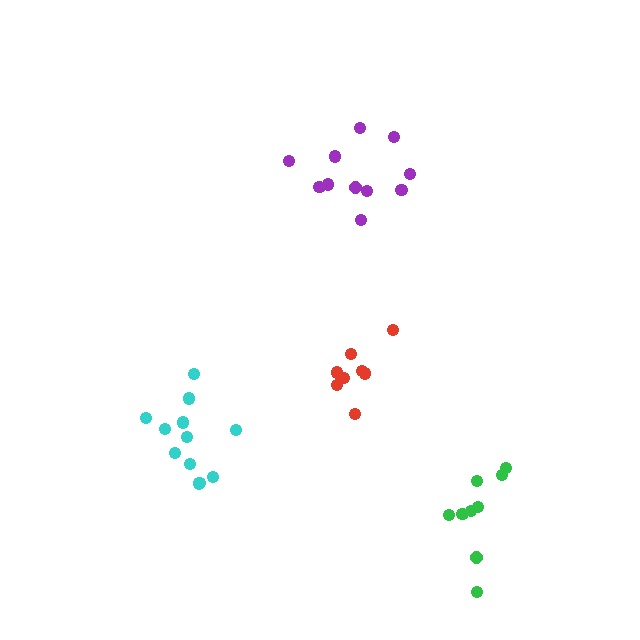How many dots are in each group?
Group 1: 12 dots, Group 2: 9 dots, Group 3: 11 dots, Group 4: 8 dots (40 total).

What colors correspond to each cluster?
The clusters are colored: cyan, green, purple, red.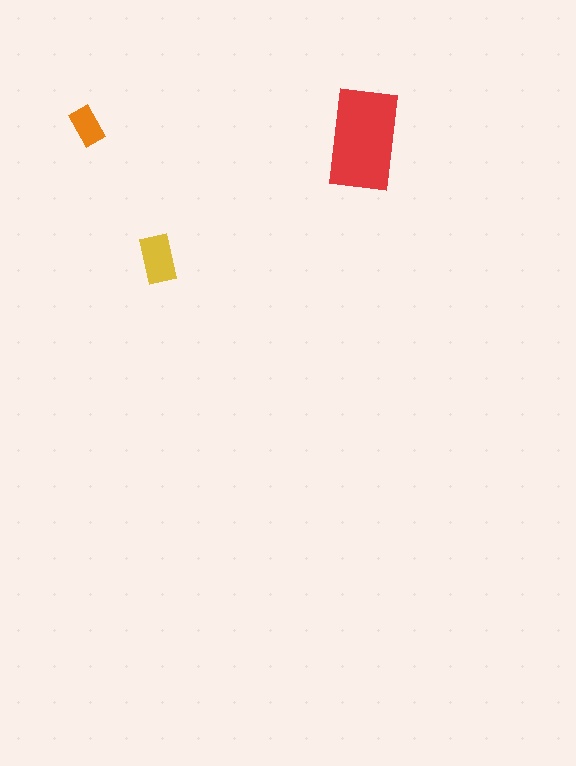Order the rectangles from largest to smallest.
the red one, the yellow one, the orange one.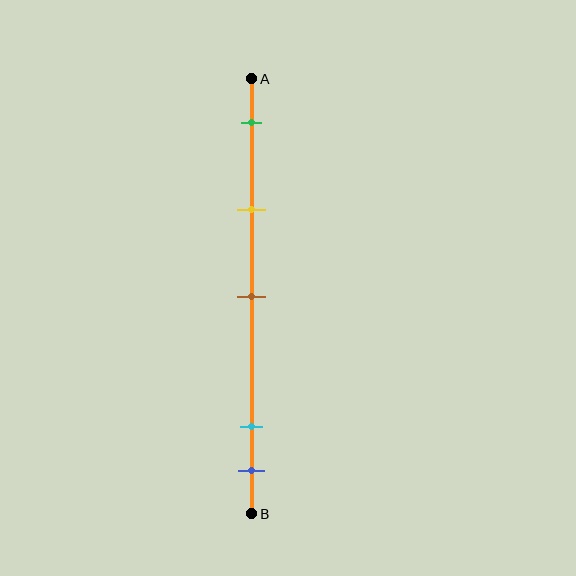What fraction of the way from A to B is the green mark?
The green mark is approximately 10% (0.1) of the way from A to B.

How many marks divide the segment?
There are 5 marks dividing the segment.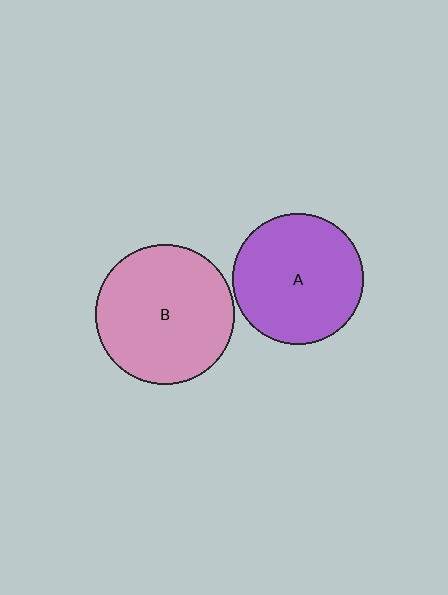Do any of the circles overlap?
No, none of the circles overlap.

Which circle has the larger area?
Circle B (pink).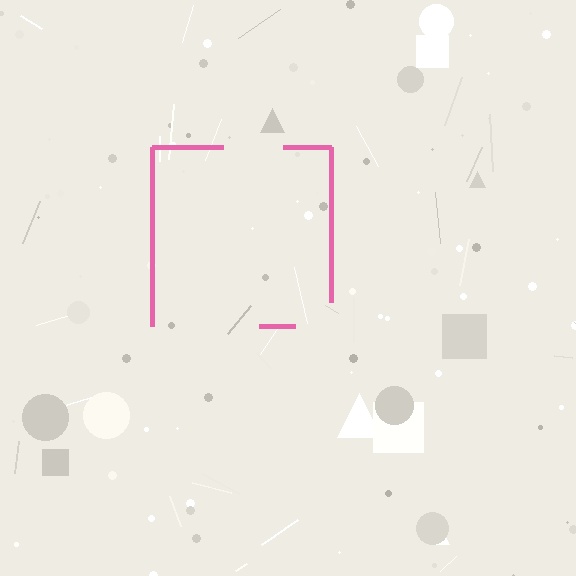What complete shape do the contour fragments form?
The contour fragments form a square.